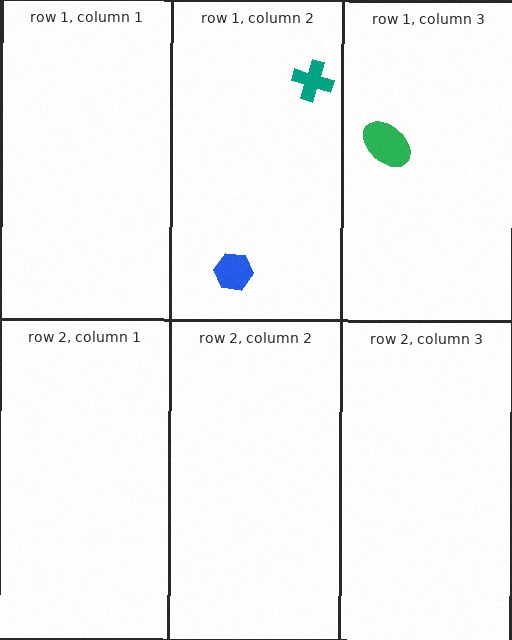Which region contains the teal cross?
The row 1, column 2 region.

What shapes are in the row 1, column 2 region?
The teal cross, the blue hexagon.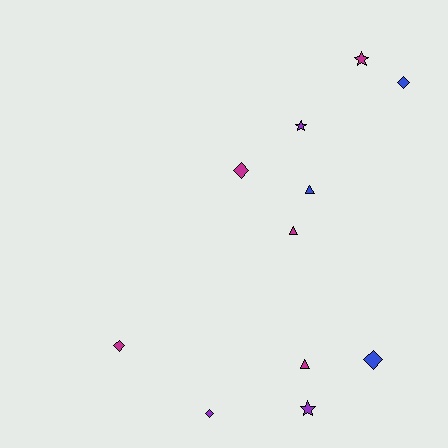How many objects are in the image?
There are 11 objects.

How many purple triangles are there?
There are no purple triangles.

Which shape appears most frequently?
Diamond, with 5 objects.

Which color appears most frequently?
Magenta, with 5 objects.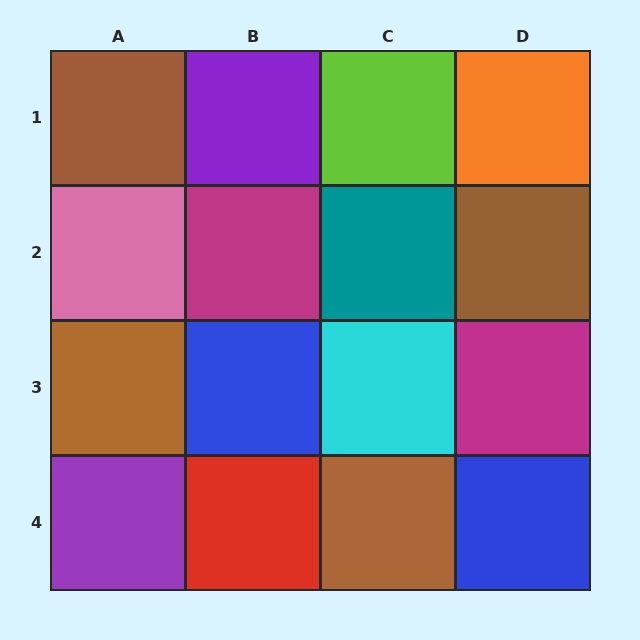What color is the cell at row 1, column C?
Lime.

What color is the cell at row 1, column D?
Orange.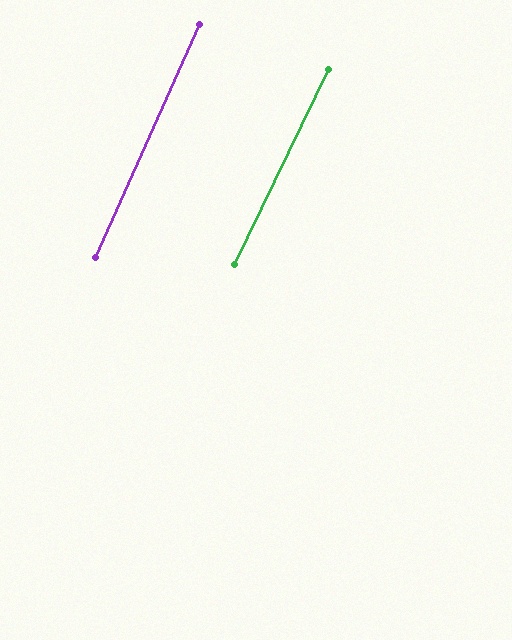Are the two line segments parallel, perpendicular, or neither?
Parallel — their directions differ by only 1.7°.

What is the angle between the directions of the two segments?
Approximately 2 degrees.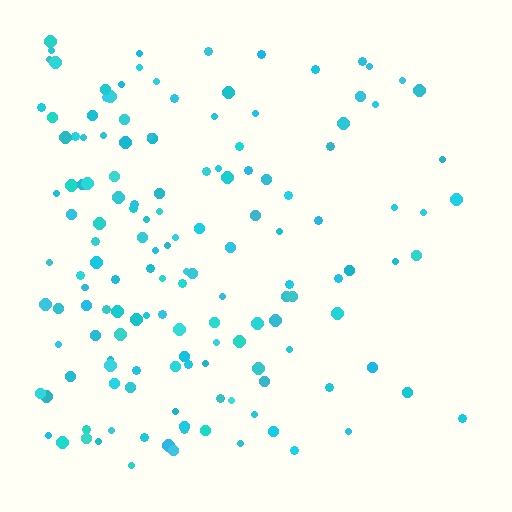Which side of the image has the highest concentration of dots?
The left.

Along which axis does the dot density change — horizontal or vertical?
Horizontal.